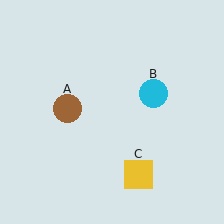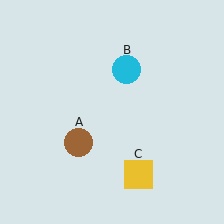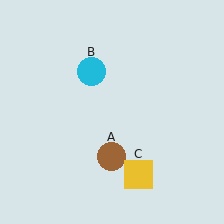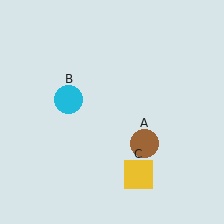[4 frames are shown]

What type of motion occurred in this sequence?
The brown circle (object A), cyan circle (object B) rotated counterclockwise around the center of the scene.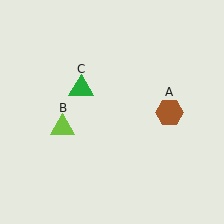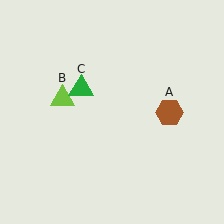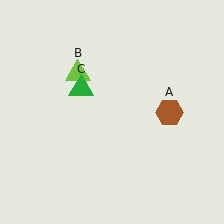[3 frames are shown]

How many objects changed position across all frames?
1 object changed position: lime triangle (object B).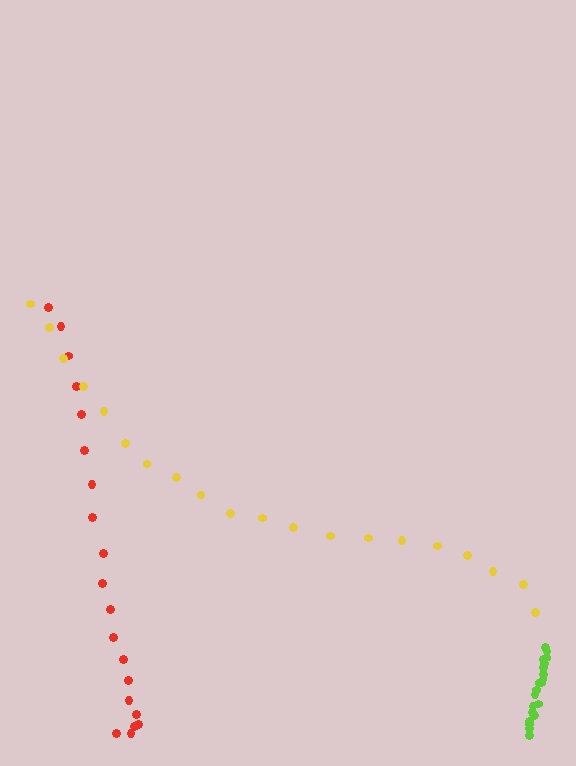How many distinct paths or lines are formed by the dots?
There are 3 distinct paths.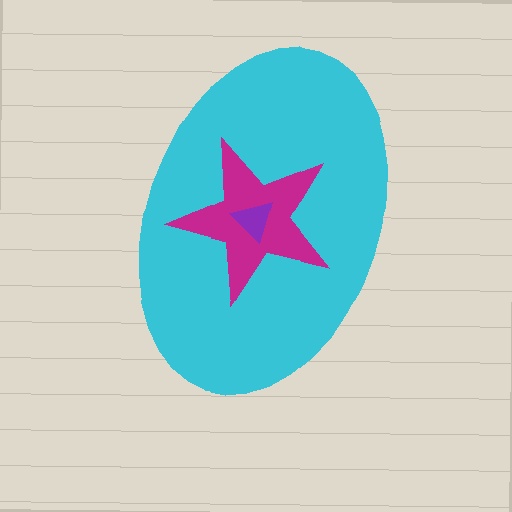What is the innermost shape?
The purple triangle.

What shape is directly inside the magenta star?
The purple triangle.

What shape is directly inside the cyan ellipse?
The magenta star.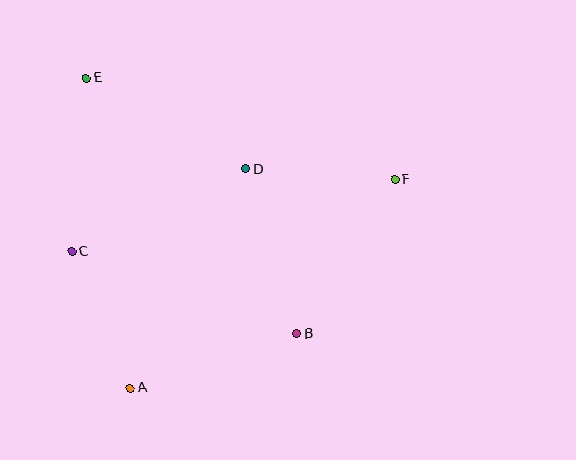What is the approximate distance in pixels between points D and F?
The distance between D and F is approximately 149 pixels.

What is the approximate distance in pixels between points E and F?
The distance between E and F is approximately 325 pixels.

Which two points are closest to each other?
Points A and C are closest to each other.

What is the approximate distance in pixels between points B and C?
The distance between B and C is approximately 240 pixels.